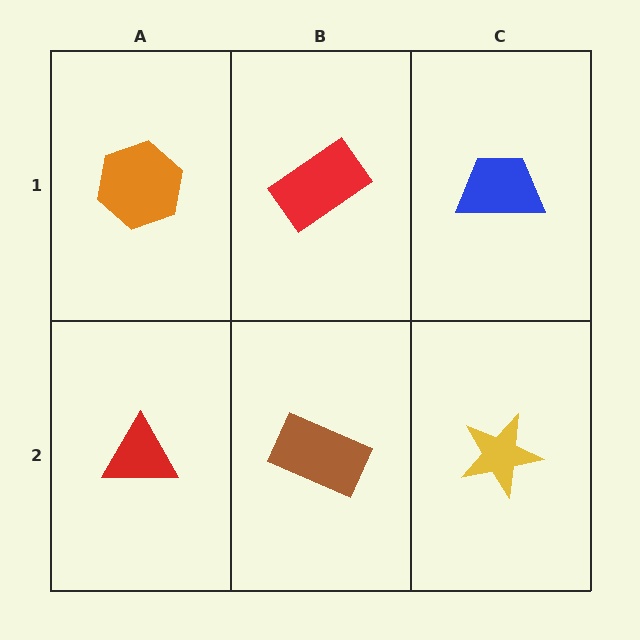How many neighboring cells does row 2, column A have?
2.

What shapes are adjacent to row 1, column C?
A yellow star (row 2, column C), a red rectangle (row 1, column B).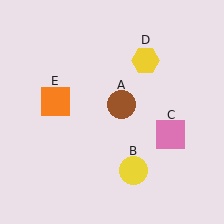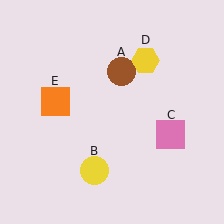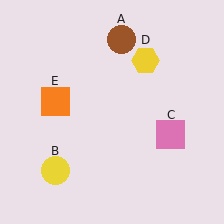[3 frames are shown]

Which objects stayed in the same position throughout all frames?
Pink square (object C) and yellow hexagon (object D) and orange square (object E) remained stationary.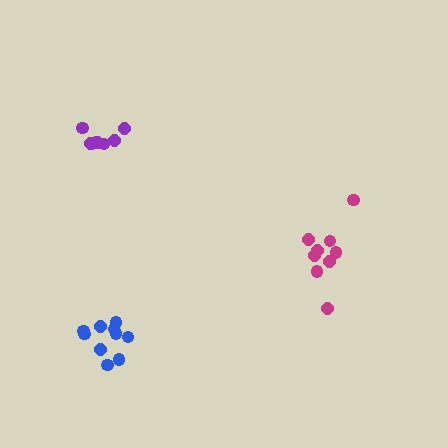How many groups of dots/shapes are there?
There are 3 groups.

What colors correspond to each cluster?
The clusters are colored: purple, magenta, blue.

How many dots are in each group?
Group 1: 8 dots, Group 2: 9 dots, Group 3: 10 dots (27 total).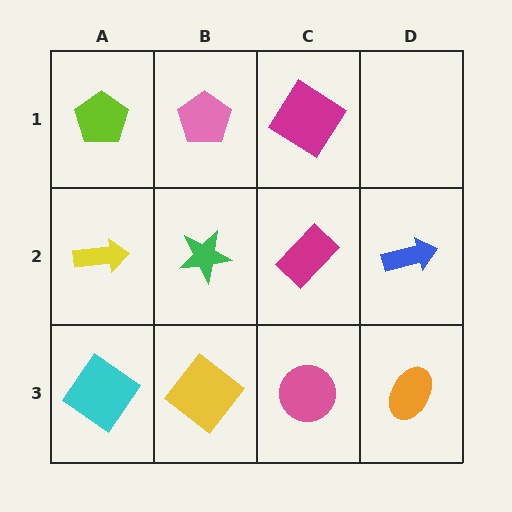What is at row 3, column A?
A cyan diamond.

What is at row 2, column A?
A yellow arrow.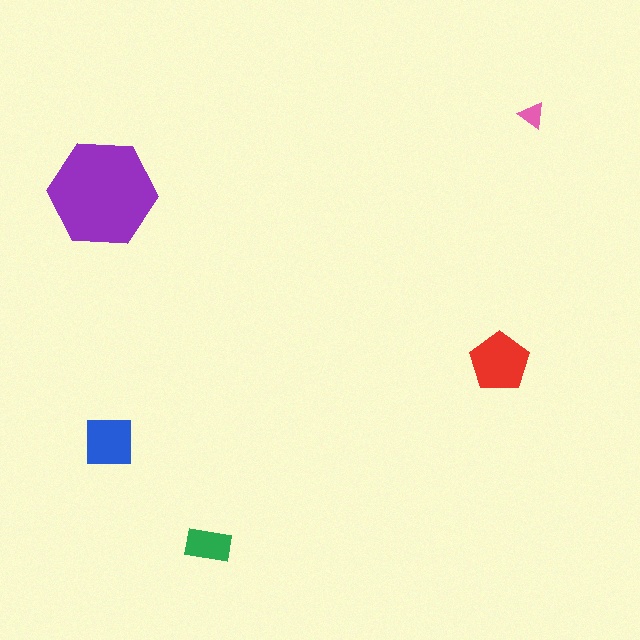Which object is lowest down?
The green rectangle is bottommost.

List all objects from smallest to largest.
The pink triangle, the green rectangle, the blue square, the red pentagon, the purple hexagon.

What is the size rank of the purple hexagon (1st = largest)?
1st.